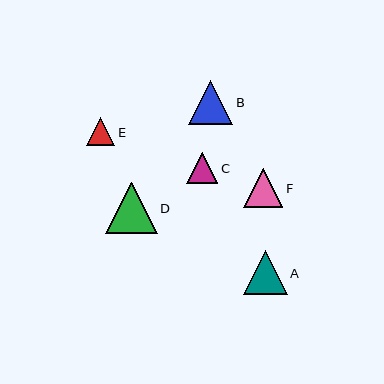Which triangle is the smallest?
Triangle E is the smallest with a size of approximately 28 pixels.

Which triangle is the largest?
Triangle D is the largest with a size of approximately 51 pixels.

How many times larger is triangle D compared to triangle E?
Triangle D is approximately 1.9 times the size of triangle E.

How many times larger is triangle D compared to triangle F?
Triangle D is approximately 1.3 times the size of triangle F.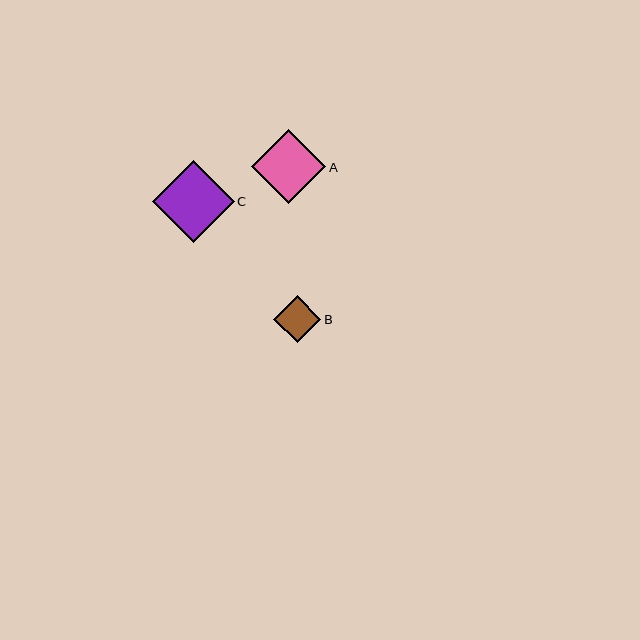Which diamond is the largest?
Diamond C is the largest with a size of approximately 82 pixels.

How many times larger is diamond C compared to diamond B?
Diamond C is approximately 1.8 times the size of diamond B.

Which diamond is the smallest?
Diamond B is the smallest with a size of approximately 47 pixels.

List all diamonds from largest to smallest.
From largest to smallest: C, A, B.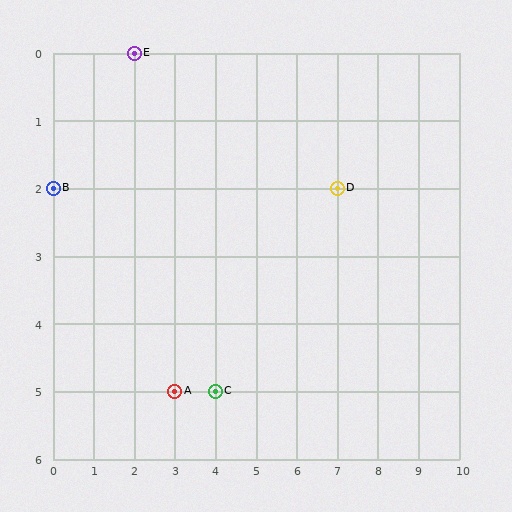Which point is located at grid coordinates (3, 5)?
Point A is at (3, 5).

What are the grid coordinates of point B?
Point B is at grid coordinates (0, 2).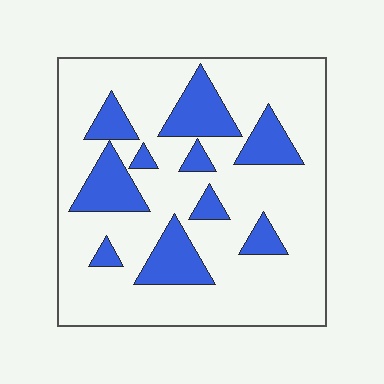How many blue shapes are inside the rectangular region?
10.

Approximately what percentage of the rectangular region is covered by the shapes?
Approximately 25%.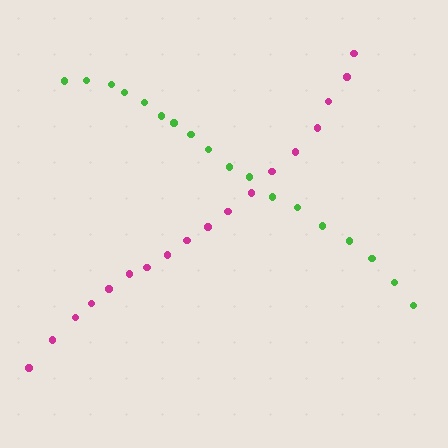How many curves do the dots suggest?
There are 2 distinct paths.